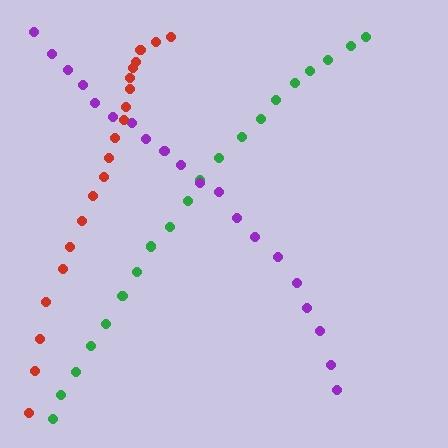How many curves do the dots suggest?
There are 3 distinct paths.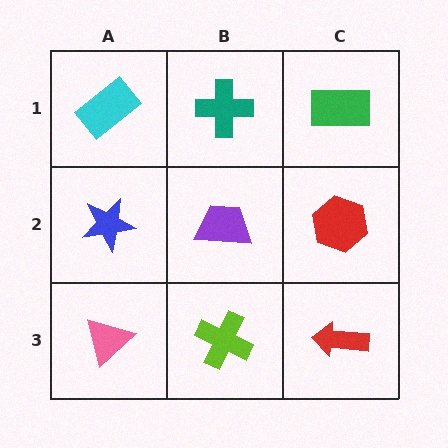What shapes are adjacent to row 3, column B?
A purple trapezoid (row 2, column B), a pink triangle (row 3, column A), a red arrow (row 3, column C).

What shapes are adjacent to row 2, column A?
A cyan rectangle (row 1, column A), a pink triangle (row 3, column A), a purple trapezoid (row 2, column B).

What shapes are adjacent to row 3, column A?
A blue star (row 2, column A), a lime cross (row 3, column B).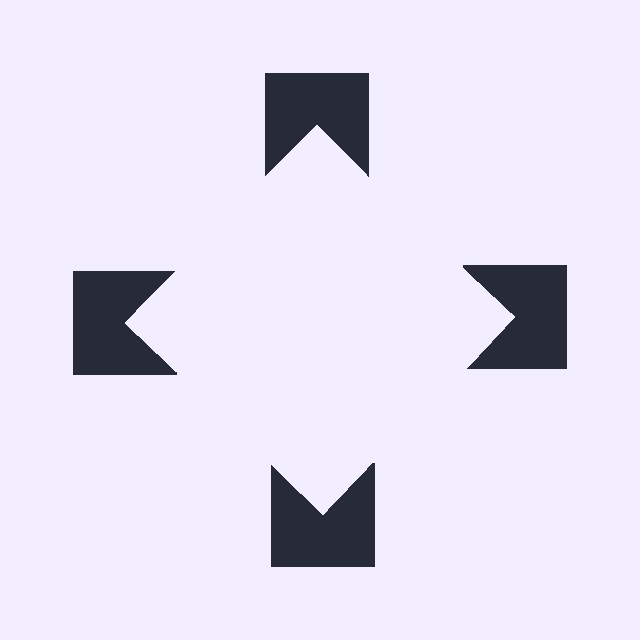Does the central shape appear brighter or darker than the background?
It typically appears slightly brighter than the background, even though no actual brightness change is drawn.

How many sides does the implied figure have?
4 sides.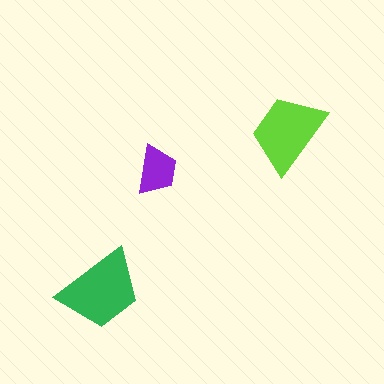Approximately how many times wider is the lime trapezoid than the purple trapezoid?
About 1.5 times wider.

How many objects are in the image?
There are 3 objects in the image.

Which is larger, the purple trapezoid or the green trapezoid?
The green one.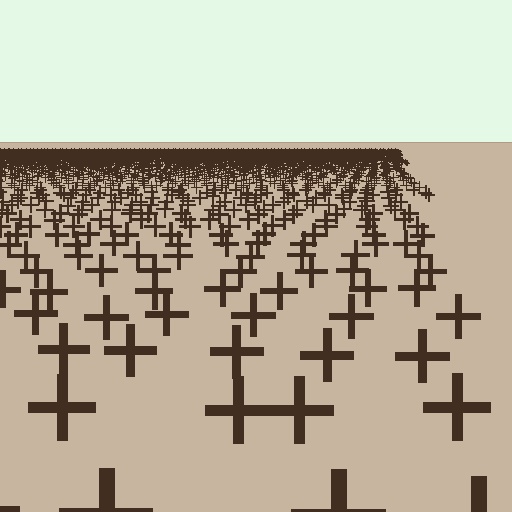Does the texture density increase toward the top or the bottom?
Density increases toward the top.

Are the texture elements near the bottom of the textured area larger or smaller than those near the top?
Larger. Near the bottom, elements are closer to the viewer and appear at a bigger on-screen size.